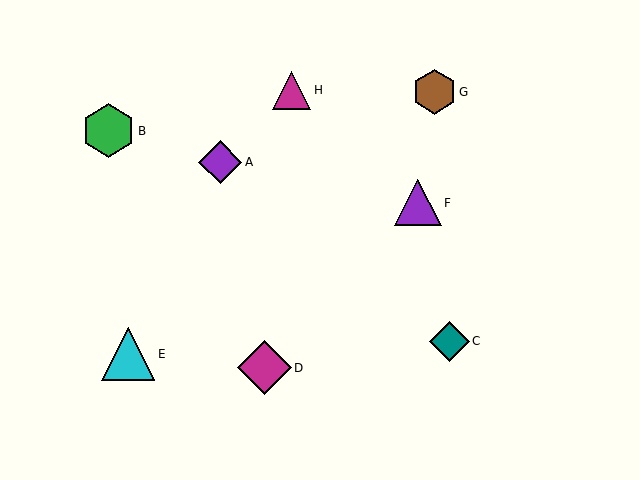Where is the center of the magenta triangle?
The center of the magenta triangle is at (292, 90).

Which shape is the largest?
The magenta diamond (labeled D) is the largest.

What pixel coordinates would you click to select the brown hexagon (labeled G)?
Click at (434, 92) to select the brown hexagon G.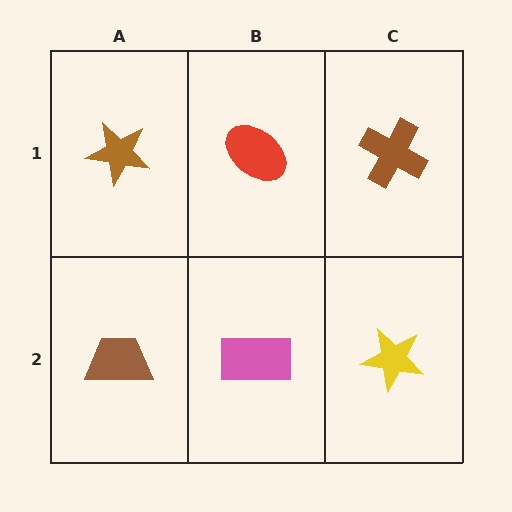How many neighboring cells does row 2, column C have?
2.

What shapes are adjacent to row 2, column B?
A red ellipse (row 1, column B), a brown trapezoid (row 2, column A), a yellow star (row 2, column C).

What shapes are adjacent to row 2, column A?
A brown star (row 1, column A), a pink rectangle (row 2, column B).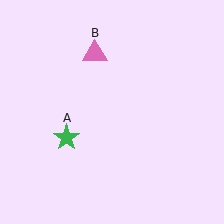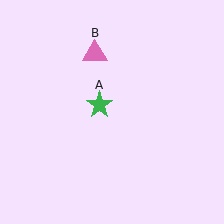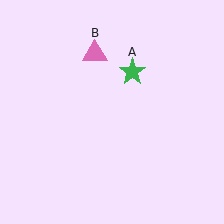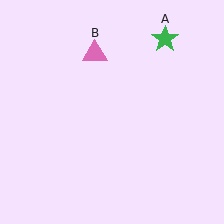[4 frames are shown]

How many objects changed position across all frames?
1 object changed position: green star (object A).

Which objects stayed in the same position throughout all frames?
Pink triangle (object B) remained stationary.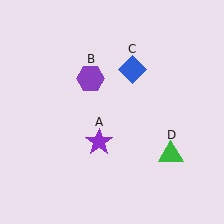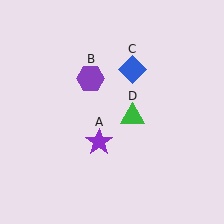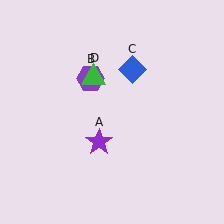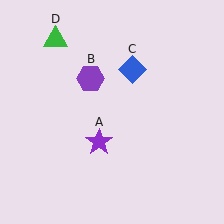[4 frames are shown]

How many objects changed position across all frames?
1 object changed position: green triangle (object D).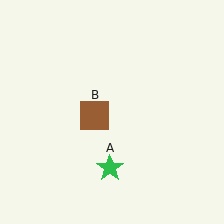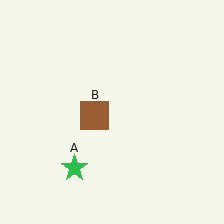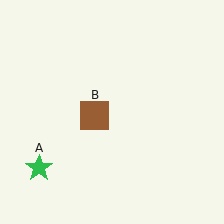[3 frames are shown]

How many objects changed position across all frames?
1 object changed position: green star (object A).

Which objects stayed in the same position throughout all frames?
Brown square (object B) remained stationary.